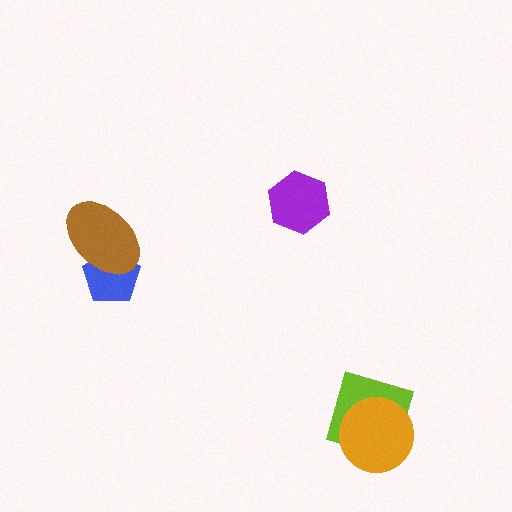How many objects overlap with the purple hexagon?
0 objects overlap with the purple hexagon.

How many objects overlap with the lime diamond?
1 object overlaps with the lime diamond.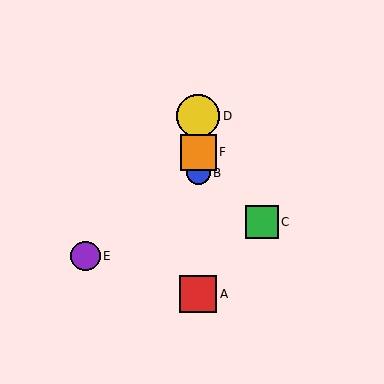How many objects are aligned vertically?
4 objects (A, B, D, F) are aligned vertically.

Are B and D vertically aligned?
Yes, both are at x≈198.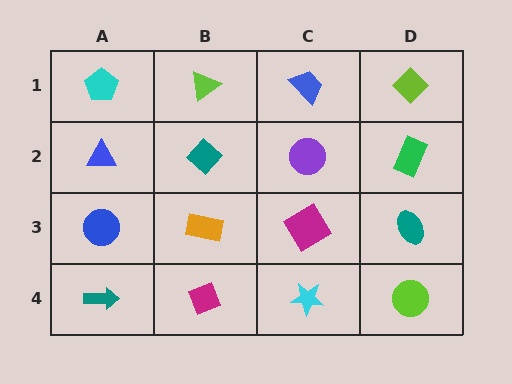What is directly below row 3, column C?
A cyan star.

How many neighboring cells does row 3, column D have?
3.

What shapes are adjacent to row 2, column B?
A lime triangle (row 1, column B), an orange rectangle (row 3, column B), a blue triangle (row 2, column A), a purple circle (row 2, column C).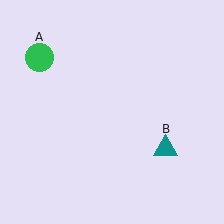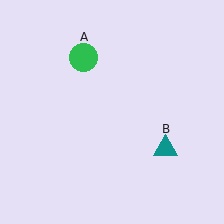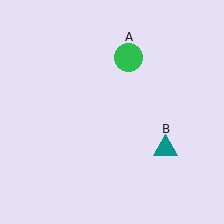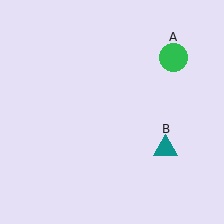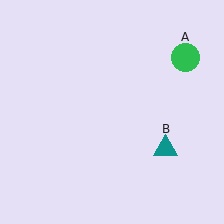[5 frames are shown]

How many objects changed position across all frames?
1 object changed position: green circle (object A).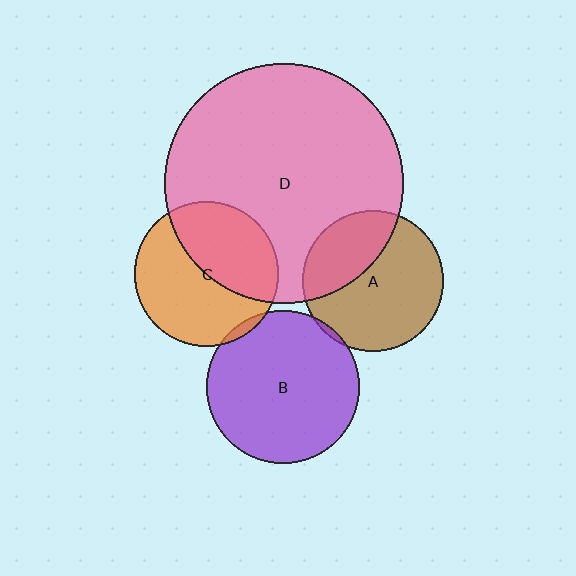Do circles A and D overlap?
Yes.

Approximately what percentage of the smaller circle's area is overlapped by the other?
Approximately 35%.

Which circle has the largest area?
Circle D (pink).